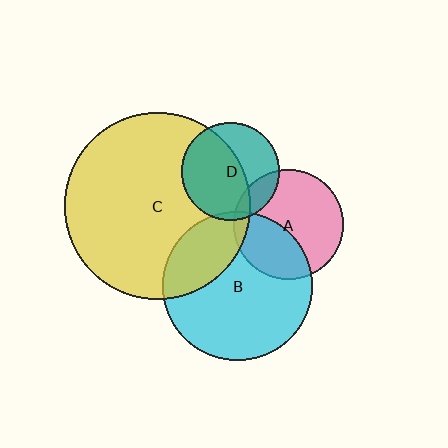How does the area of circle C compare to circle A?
Approximately 2.8 times.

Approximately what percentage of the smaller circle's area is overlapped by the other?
Approximately 5%.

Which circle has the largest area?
Circle C (yellow).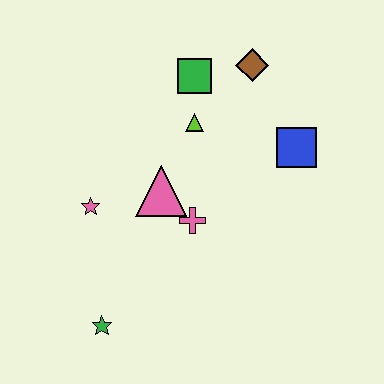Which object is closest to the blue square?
The brown diamond is closest to the blue square.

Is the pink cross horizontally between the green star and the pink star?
No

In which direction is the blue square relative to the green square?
The blue square is to the right of the green square.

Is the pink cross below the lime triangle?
Yes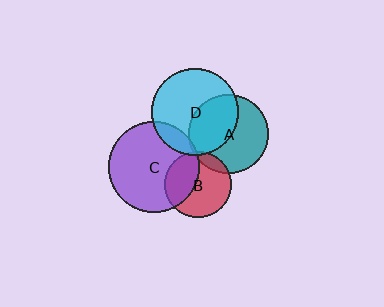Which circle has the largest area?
Circle C (purple).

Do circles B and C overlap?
Yes.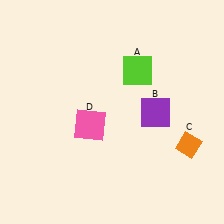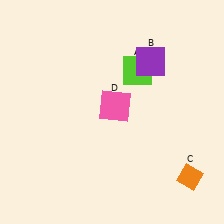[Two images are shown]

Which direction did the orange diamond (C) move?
The orange diamond (C) moved down.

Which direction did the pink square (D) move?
The pink square (D) moved right.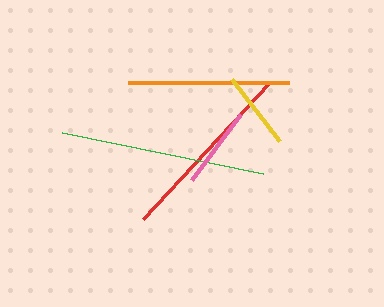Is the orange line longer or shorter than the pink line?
The orange line is longer than the pink line.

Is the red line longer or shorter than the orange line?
The red line is longer than the orange line.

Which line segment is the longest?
The green line is the longest at approximately 206 pixels.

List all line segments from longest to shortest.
From longest to shortest: green, red, orange, pink, yellow.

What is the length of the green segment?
The green segment is approximately 206 pixels long.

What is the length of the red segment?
The red segment is approximately 186 pixels long.